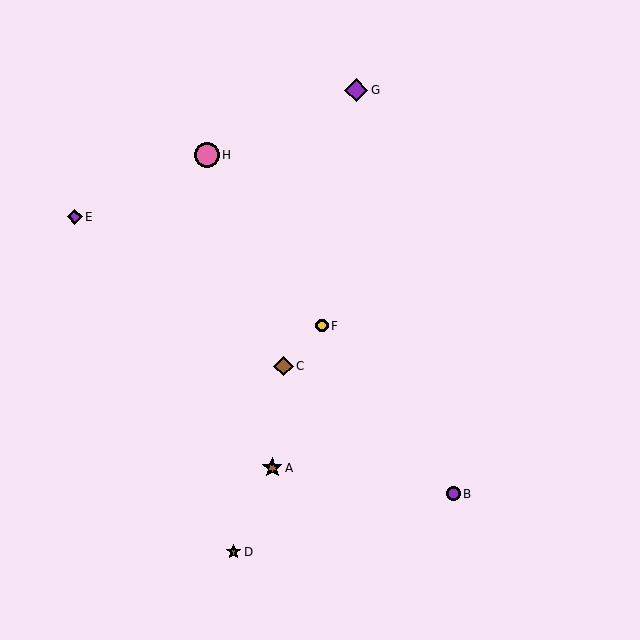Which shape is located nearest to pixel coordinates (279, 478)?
The brown star (labeled A) at (272, 468) is nearest to that location.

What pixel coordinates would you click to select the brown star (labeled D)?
Click at (234, 552) to select the brown star D.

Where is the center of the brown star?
The center of the brown star is at (272, 468).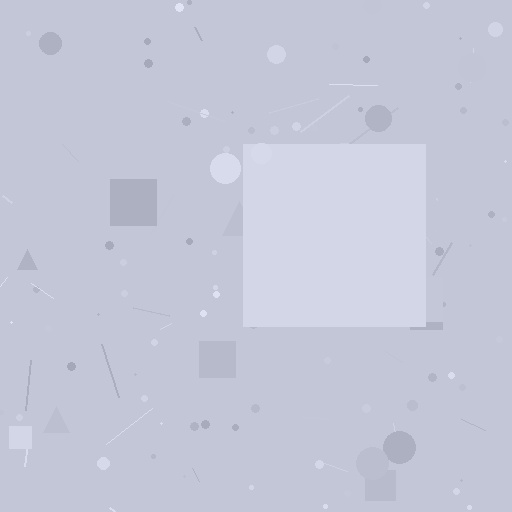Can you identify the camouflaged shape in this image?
The camouflaged shape is a square.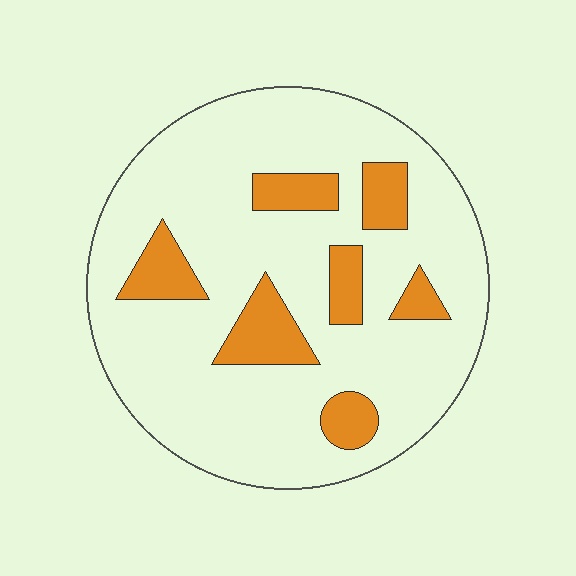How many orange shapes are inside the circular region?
7.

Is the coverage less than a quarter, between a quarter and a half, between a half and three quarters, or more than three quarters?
Less than a quarter.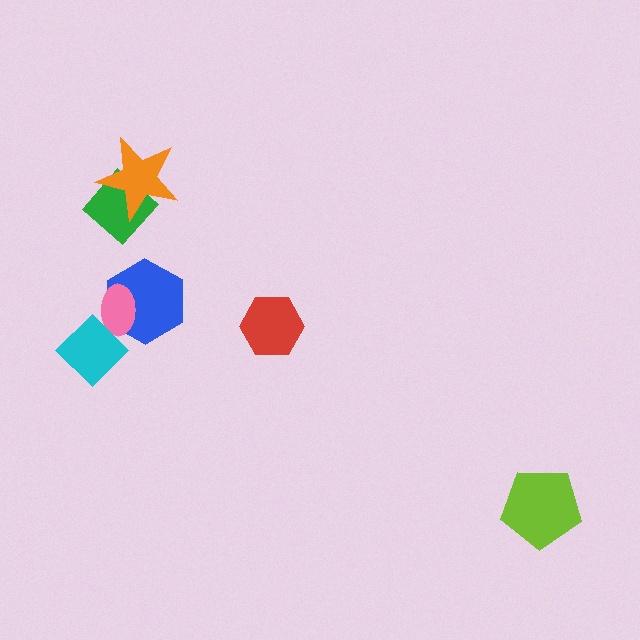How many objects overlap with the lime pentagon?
0 objects overlap with the lime pentagon.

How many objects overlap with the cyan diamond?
1 object overlaps with the cyan diamond.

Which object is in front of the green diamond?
The orange star is in front of the green diamond.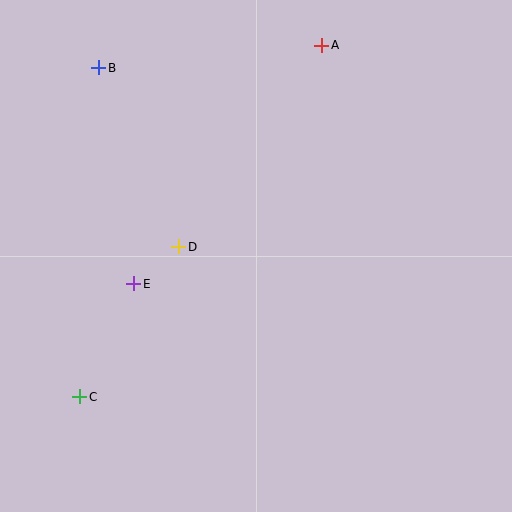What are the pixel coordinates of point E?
Point E is at (134, 284).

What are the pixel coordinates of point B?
Point B is at (99, 68).